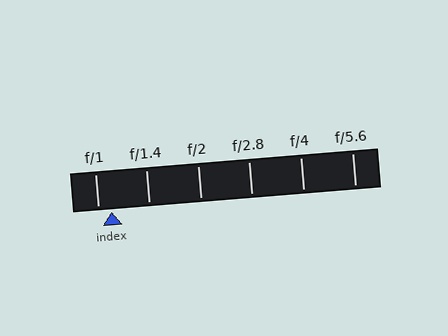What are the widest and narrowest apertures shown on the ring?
The widest aperture shown is f/1 and the narrowest is f/5.6.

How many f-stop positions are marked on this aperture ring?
There are 6 f-stop positions marked.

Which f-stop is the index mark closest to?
The index mark is closest to f/1.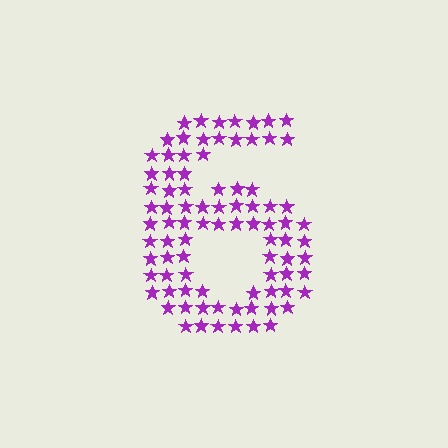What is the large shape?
The large shape is the digit 6.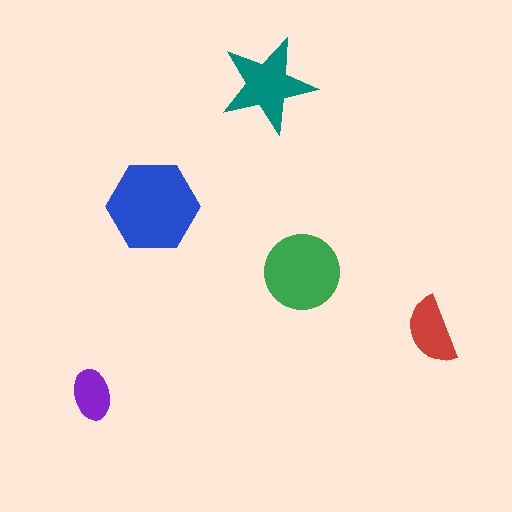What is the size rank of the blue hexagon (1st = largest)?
1st.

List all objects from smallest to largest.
The purple ellipse, the red semicircle, the teal star, the green circle, the blue hexagon.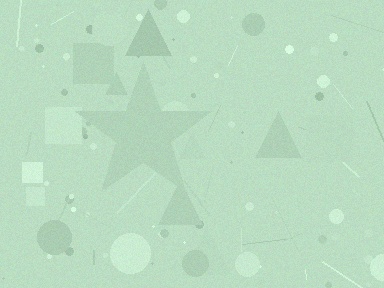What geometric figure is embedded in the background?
A star is embedded in the background.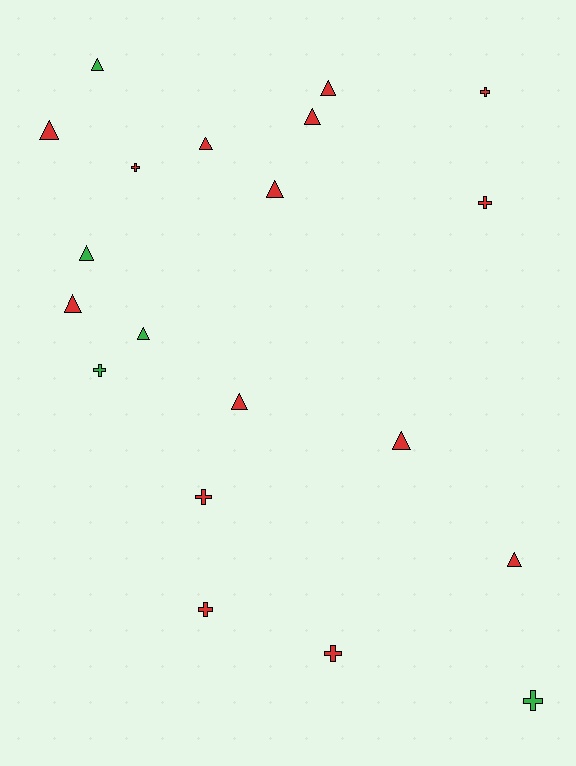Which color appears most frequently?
Red, with 15 objects.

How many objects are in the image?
There are 20 objects.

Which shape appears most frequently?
Triangle, with 12 objects.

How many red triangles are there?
There are 9 red triangles.